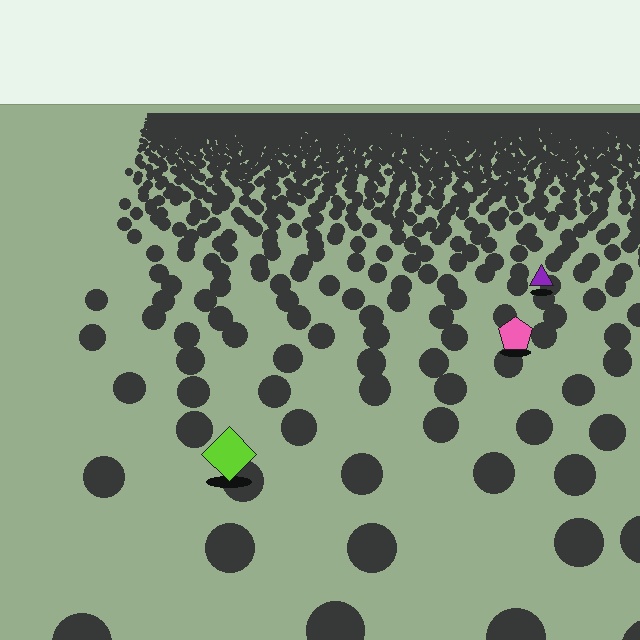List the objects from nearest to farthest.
From nearest to farthest: the lime diamond, the pink pentagon, the purple triangle.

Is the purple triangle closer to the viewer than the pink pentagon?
No. The pink pentagon is closer — you can tell from the texture gradient: the ground texture is coarser near it.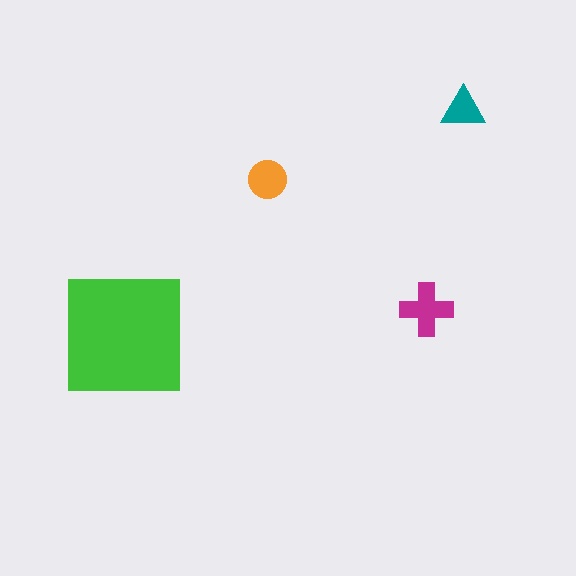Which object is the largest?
The green square.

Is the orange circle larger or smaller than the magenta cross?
Smaller.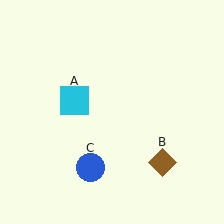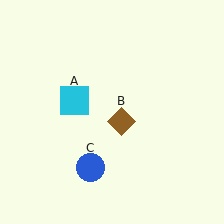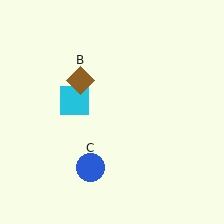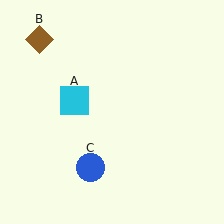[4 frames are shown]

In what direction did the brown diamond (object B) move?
The brown diamond (object B) moved up and to the left.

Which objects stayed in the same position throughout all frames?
Cyan square (object A) and blue circle (object C) remained stationary.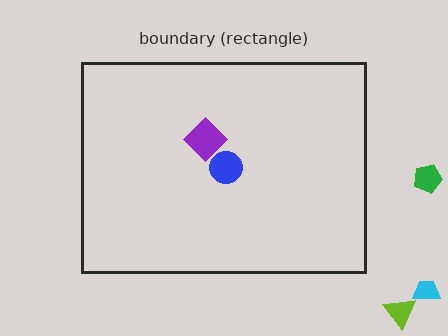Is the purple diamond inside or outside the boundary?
Inside.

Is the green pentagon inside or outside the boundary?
Outside.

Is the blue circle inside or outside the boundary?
Inside.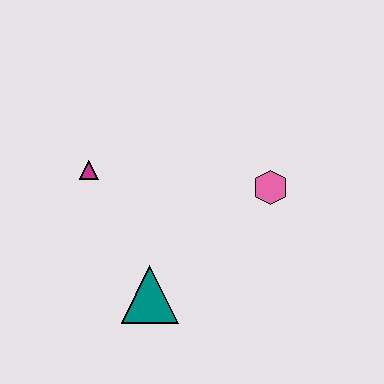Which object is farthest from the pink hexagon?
The magenta triangle is farthest from the pink hexagon.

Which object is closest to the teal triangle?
The magenta triangle is closest to the teal triangle.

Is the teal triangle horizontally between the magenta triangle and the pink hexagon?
Yes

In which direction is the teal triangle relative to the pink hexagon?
The teal triangle is to the left of the pink hexagon.